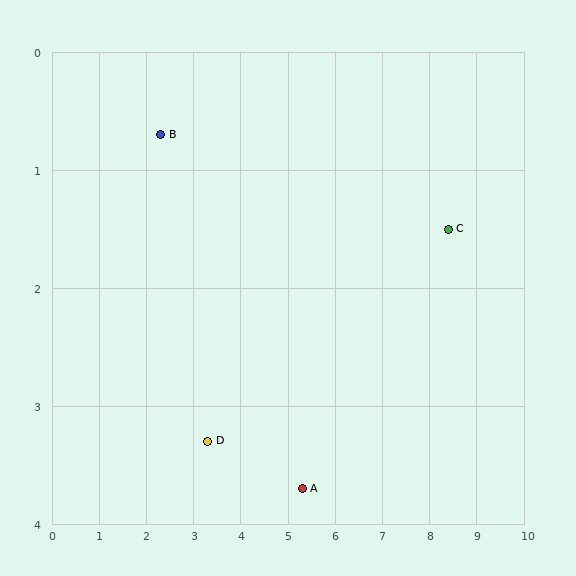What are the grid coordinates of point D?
Point D is at approximately (3.3, 3.3).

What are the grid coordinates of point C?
Point C is at approximately (8.4, 1.5).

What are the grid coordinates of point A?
Point A is at approximately (5.3, 3.7).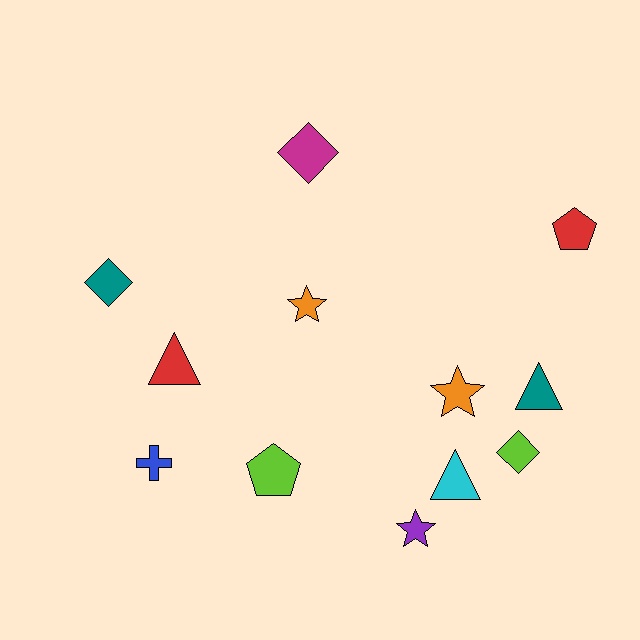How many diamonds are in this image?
There are 3 diamonds.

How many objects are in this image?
There are 12 objects.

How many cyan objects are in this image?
There is 1 cyan object.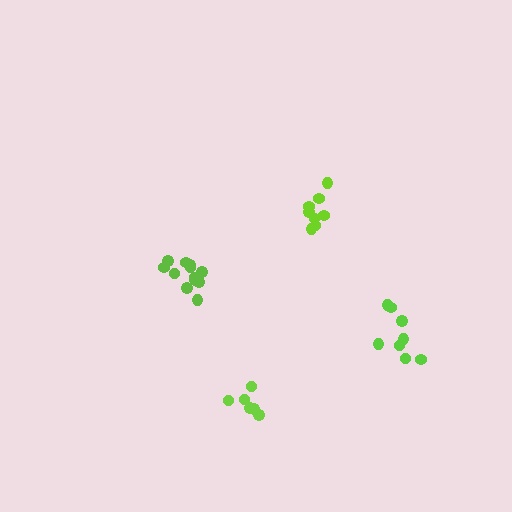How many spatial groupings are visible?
There are 4 spatial groupings.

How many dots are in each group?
Group 1: 12 dots, Group 2: 7 dots, Group 3: 8 dots, Group 4: 8 dots (35 total).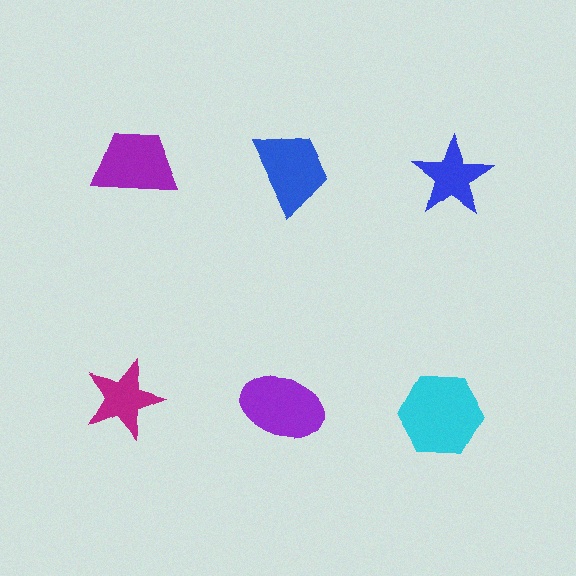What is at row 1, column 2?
A blue trapezoid.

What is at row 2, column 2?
A purple ellipse.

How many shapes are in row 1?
3 shapes.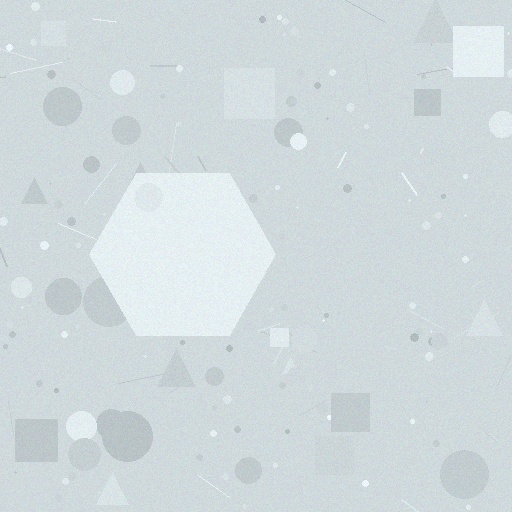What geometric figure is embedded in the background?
A hexagon is embedded in the background.